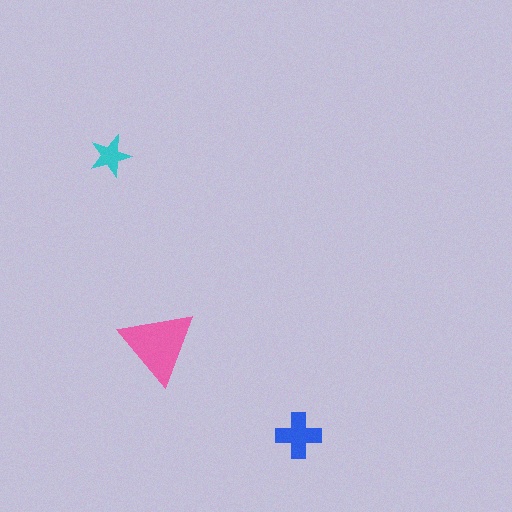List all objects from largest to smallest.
The pink triangle, the blue cross, the cyan star.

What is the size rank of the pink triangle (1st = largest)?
1st.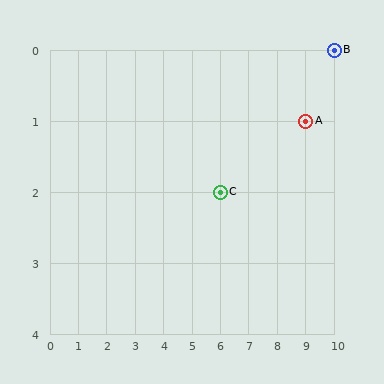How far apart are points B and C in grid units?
Points B and C are 4 columns and 2 rows apart (about 4.5 grid units diagonally).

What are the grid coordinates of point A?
Point A is at grid coordinates (9, 1).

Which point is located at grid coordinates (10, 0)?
Point B is at (10, 0).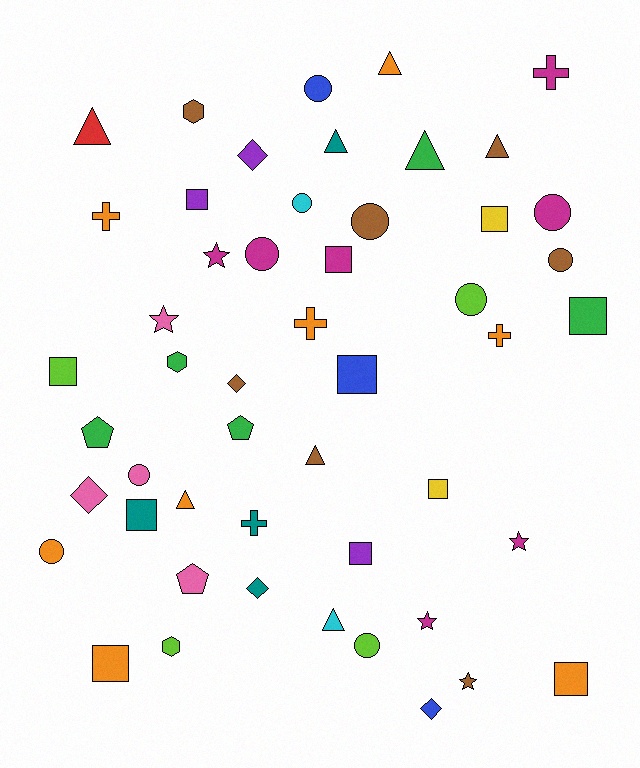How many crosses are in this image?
There are 5 crosses.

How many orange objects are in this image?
There are 8 orange objects.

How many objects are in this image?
There are 50 objects.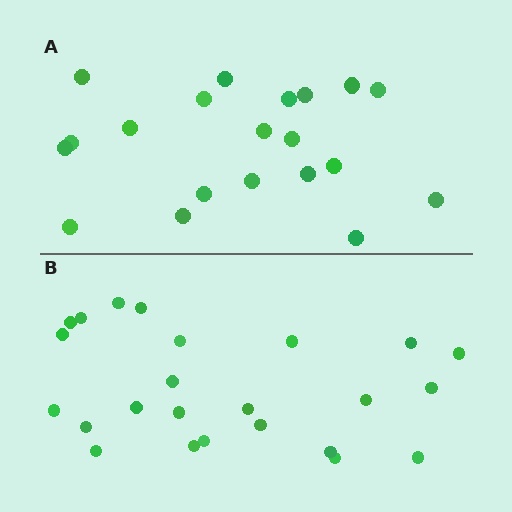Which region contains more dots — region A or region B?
Region B (the bottom region) has more dots.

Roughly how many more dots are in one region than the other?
Region B has about 4 more dots than region A.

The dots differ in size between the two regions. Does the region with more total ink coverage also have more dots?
No. Region A has more total ink coverage because its dots are larger, but region B actually contains more individual dots. Total area can be misleading — the number of items is what matters here.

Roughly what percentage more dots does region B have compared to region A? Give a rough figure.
About 20% more.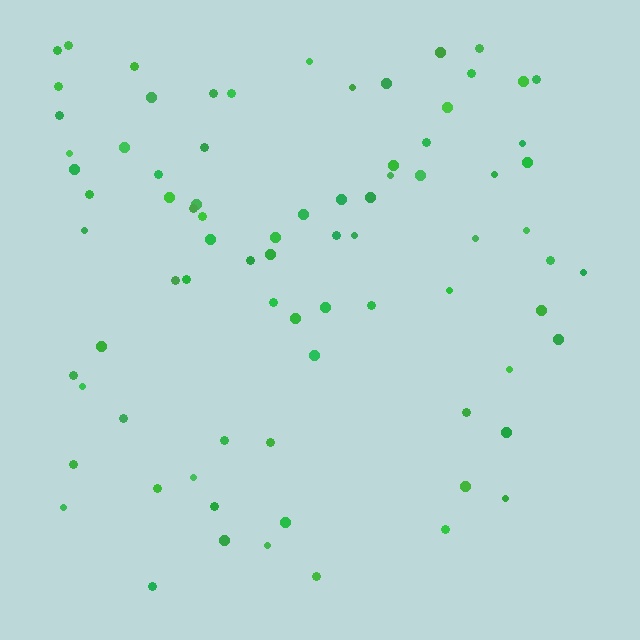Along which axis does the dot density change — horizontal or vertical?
Vertical.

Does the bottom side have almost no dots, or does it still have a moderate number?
Still a moderate number, just noticeably fewer than the top.